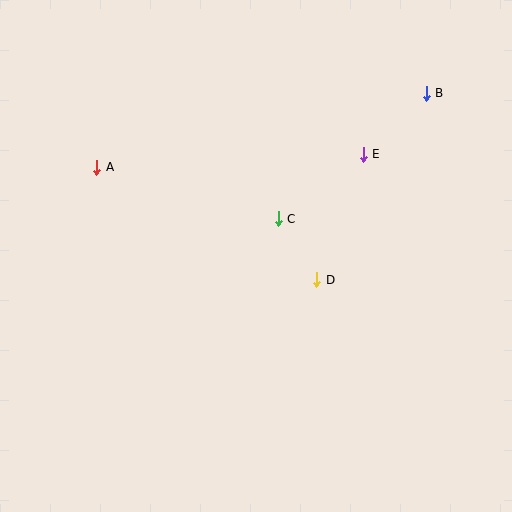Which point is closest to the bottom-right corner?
Point D is closest to the bottom-right corner.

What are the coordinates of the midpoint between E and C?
The midpoint between E and C is at (321, 187).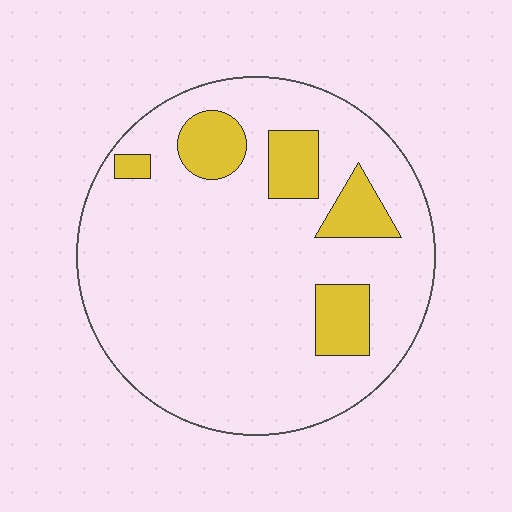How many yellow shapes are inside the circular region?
5.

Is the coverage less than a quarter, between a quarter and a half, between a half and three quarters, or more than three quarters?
Less than a quarter.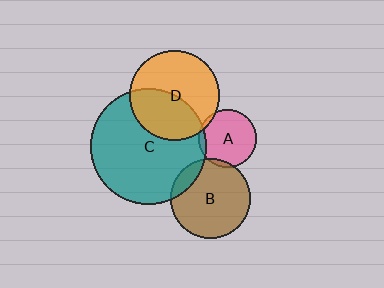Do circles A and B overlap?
Yes.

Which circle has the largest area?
Circle C (teal).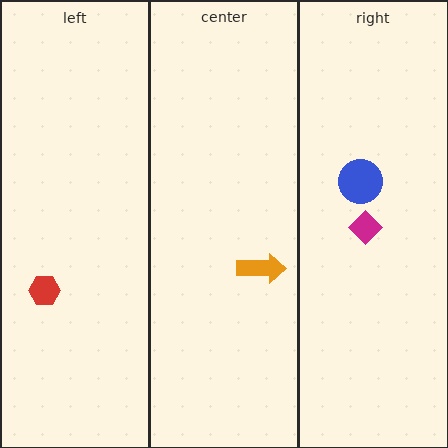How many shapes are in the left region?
1.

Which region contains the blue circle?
The right region.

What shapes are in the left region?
The red hexagon.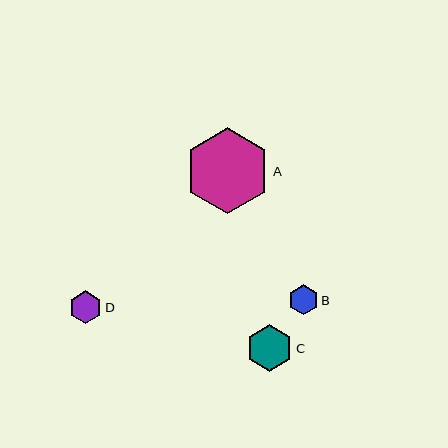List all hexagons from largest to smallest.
From largest to smallest: A, C, D, B.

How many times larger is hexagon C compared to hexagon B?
Hexagon C is approximately 1.5 times the size of hexagon B.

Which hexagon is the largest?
Hexagon A is the largest with a size of approximately 86 pixels.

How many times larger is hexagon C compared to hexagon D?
Hexagon C is approximately 1.4 times the size of hexagon D.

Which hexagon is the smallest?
Hexagon B is the smallest with a size of approximately 30 pixels.